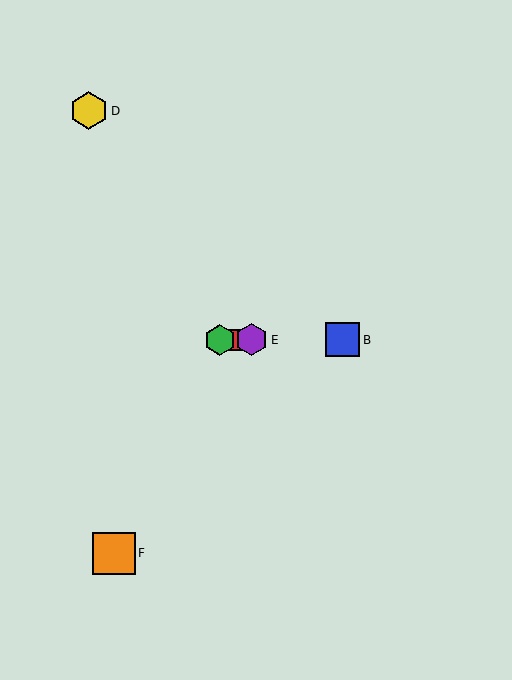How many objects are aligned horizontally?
4 objects (A, B, C, E) are aligned horizontally.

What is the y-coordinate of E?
Object E is at y≈340.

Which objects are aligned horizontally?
Objects A, B, C, E are aligned horizontally.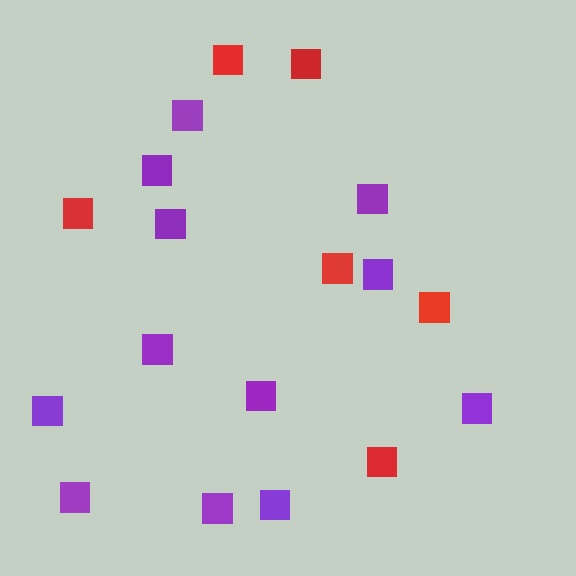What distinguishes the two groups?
There are 2 groups: one group of red squares (6) and one group of purple squares (12).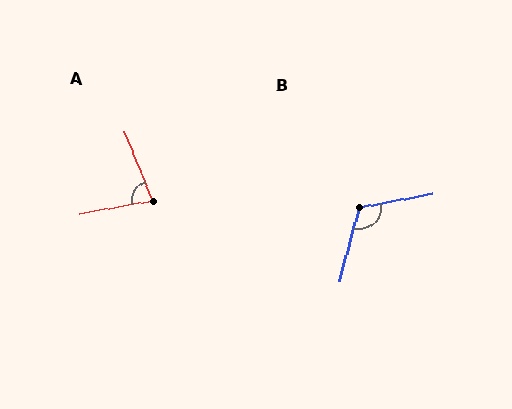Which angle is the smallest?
A, at approximately 78 degrees.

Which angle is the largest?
B, at approximately 115 degrees.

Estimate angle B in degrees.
Approximately 115 degrees.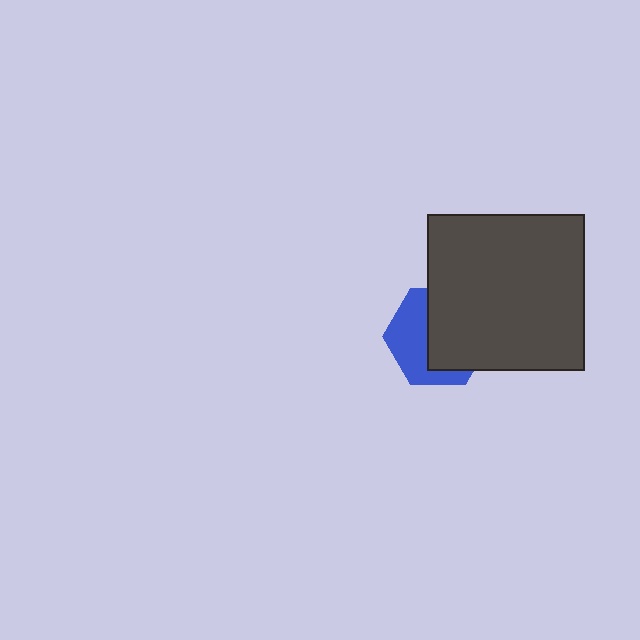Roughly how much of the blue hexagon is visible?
A small part of it is visible (roughly 45%).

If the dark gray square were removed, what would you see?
You would see the complete blue hexagon.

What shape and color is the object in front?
The object in front is a dark gray square.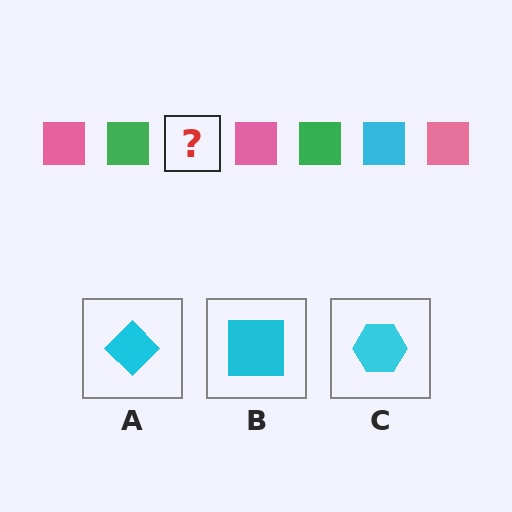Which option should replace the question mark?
Option B.